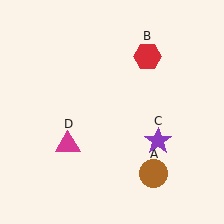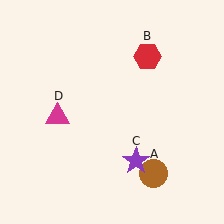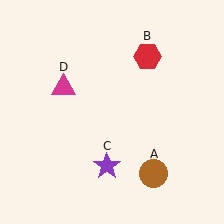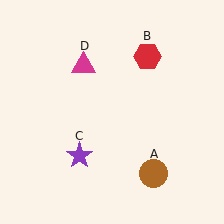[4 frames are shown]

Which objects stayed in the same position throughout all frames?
Brown circle (object A) and red hexagon (object B) remained stationary.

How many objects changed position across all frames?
2 objects changed position: purple star (object C), magenta triangle (object D).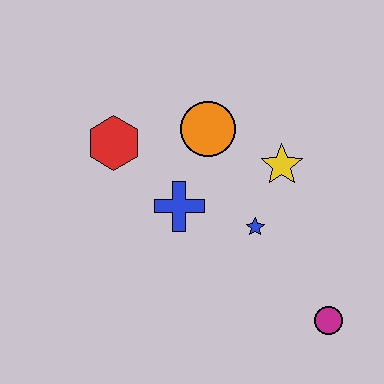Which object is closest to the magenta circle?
The blue star is closest to the magenta circle.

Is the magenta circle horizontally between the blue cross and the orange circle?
No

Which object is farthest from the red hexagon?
The magenta circle is farthest from the red hexagon.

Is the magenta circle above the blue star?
No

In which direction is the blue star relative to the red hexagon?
The blue star is to the right of the red hexagon.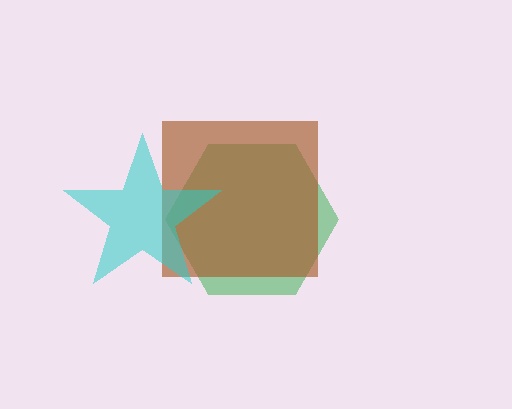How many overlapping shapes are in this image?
There are 3 overlapping shapes in the image.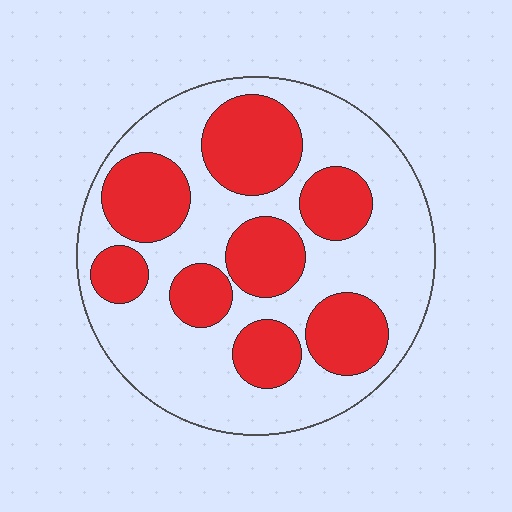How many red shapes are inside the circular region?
8.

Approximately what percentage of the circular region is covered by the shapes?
Approximately 40%.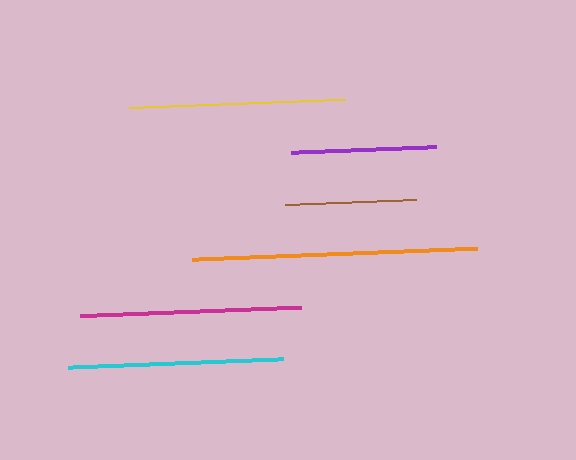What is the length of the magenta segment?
The magenta segment is approximately 221 pixels long.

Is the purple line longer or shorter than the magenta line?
The magenta line is longer than the purple line.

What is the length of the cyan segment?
The cyan segment is approximately 215 pixels long.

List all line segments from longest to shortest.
From longest to shortest: orange, magenta, yellow, cyan, purple, brown.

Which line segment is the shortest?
The brown line is the shortest at approximately 130 pixels.